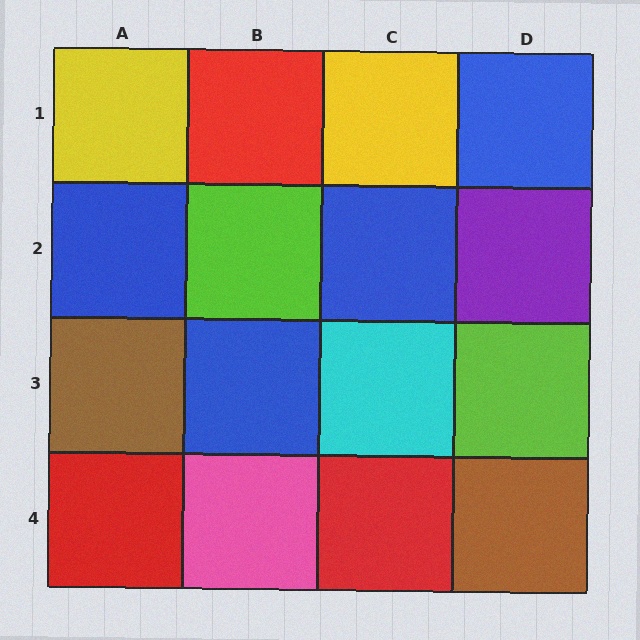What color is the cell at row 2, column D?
Purple.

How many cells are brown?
2 cells are brown.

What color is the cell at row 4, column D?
Brown.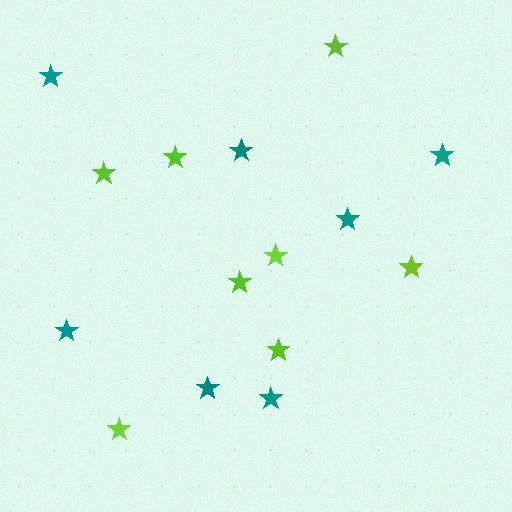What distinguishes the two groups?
There are 2 groups: one group of teal stars (7) and one group of lime stars (8).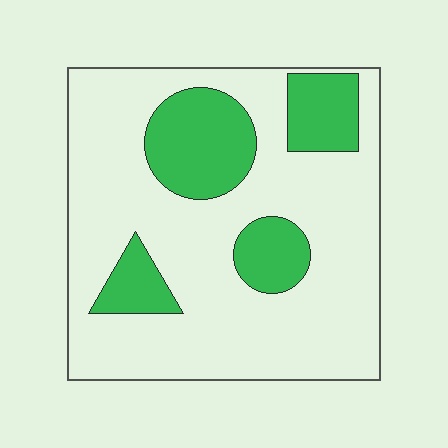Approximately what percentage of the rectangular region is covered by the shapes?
Approximately 25%.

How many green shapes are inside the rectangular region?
4.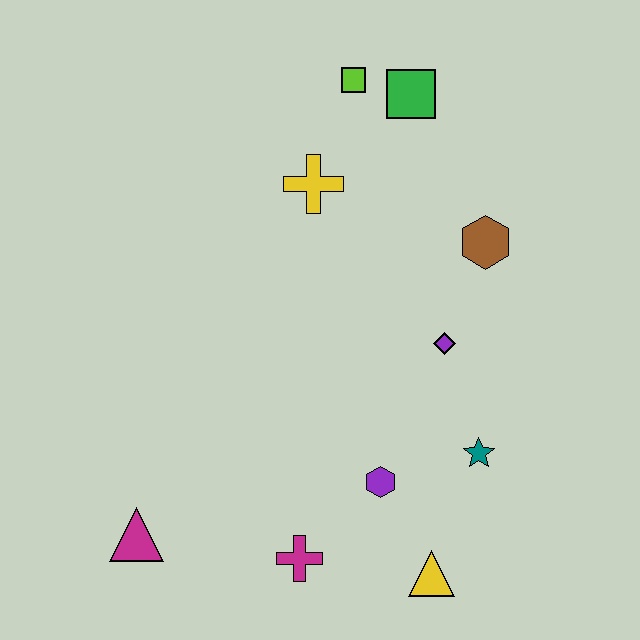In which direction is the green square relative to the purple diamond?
The green square is above the purple diamond.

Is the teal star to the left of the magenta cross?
No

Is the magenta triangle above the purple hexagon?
No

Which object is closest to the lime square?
The green square is closest to the lime square.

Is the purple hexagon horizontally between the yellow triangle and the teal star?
No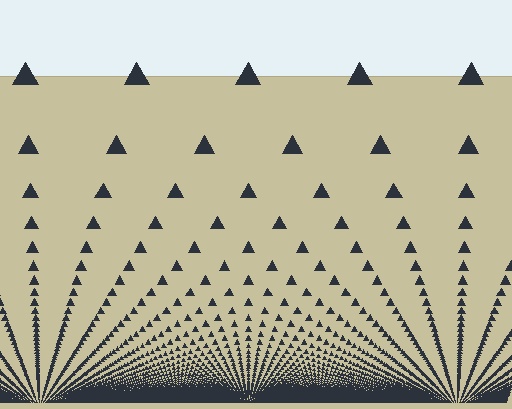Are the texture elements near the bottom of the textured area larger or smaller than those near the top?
Smaller. The gradient is inverted — elements near the bottom are smaller and denser.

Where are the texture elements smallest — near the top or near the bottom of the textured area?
Near the bottom.